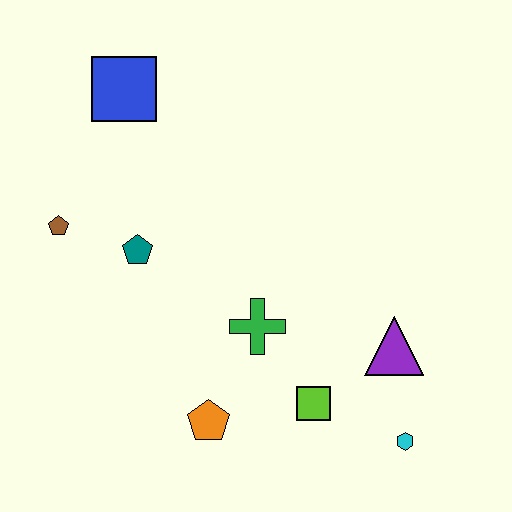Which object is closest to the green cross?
The lime square is closest to the green cross.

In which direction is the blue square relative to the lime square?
The blue square is above the lime square.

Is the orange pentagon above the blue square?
No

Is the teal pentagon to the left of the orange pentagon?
Yes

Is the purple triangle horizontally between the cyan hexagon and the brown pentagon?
Yes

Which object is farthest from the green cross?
The blue square is farthest from the green cross.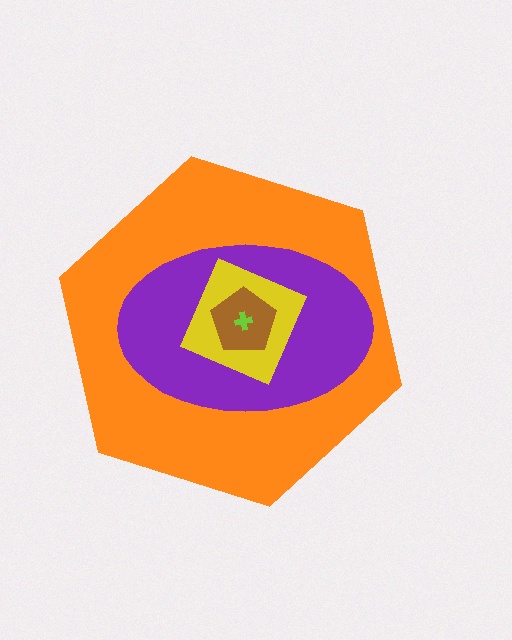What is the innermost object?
The lime cross.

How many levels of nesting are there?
5.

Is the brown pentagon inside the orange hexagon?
Yes.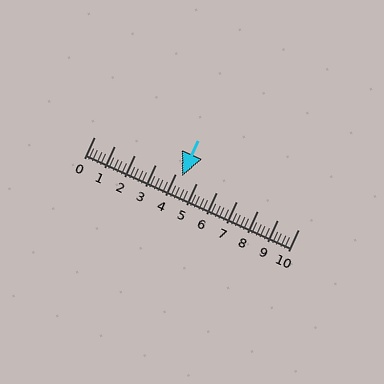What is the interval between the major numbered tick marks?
The major tick marks are spaced 1 units apart.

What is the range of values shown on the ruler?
The ruler shows values from 0 to 10.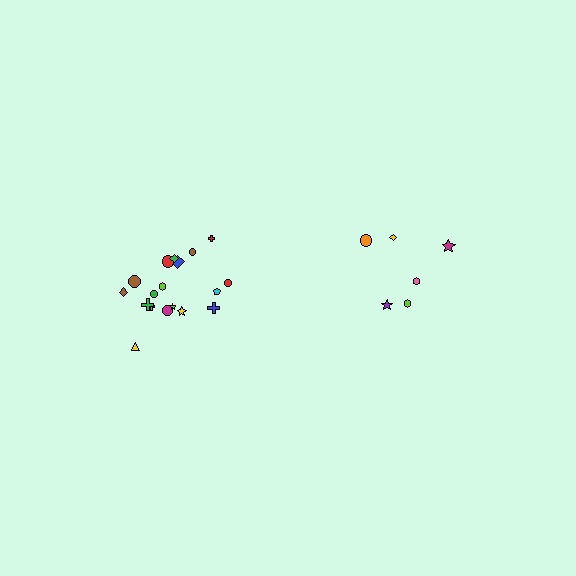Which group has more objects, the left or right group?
The left group.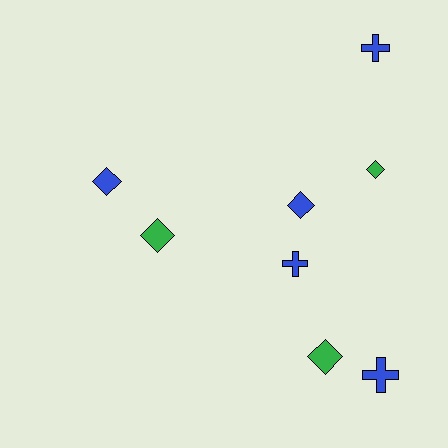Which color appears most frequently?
Blue, with 5 objects.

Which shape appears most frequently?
Diamond, with 5 objects.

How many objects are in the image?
There are 8 objects.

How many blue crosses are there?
There are 3 blue crosses.